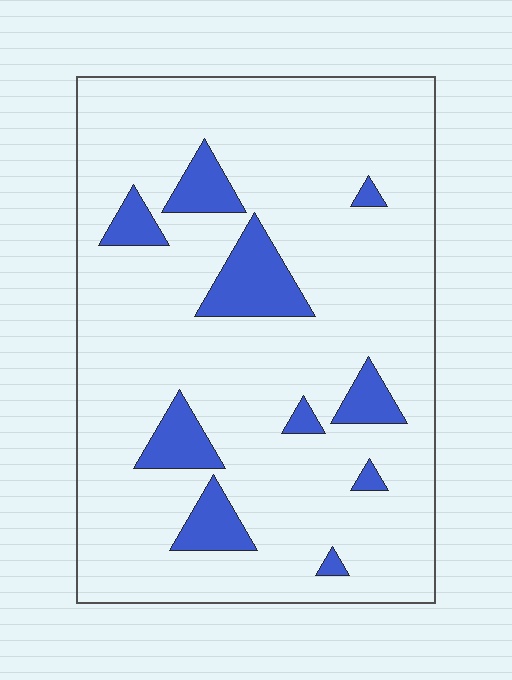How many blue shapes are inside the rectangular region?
10.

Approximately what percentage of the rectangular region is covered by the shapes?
Approximately 15%.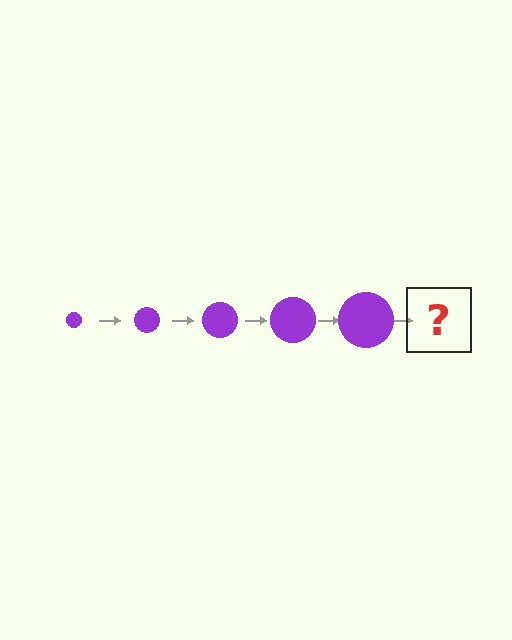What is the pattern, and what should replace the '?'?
The pattern is that the circle gets progressively larger each step. The '?' should be a purple circle, larger than the previous one.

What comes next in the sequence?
The next element should be a purple circle, larger than the previous one.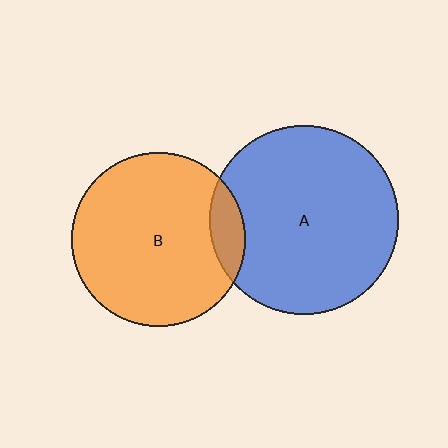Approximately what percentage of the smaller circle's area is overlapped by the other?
Approximately 10%.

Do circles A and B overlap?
Yes.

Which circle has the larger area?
Circle A (blue).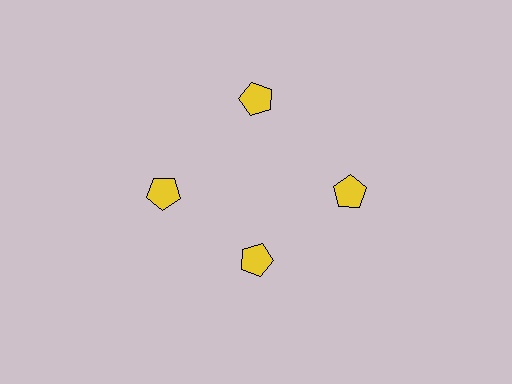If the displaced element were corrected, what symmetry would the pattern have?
It would have 4-fold rotational symmetry — the pattern would map onto itself every 90 degrees.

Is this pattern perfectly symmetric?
No. The 4 yellow pentagons are arranged in a ring, but one element near the 6 o'clock position is pulled inward toward the center, breaking the 4-fold rotational symmetry.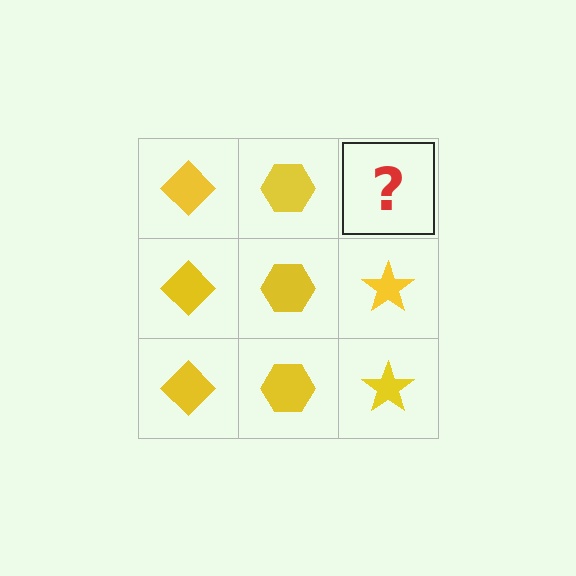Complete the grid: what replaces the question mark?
The question mark should be replaced with a yellow star.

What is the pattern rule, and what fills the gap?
The rule is that each column has a consistent shape. The gap should be filled with a yellow star.